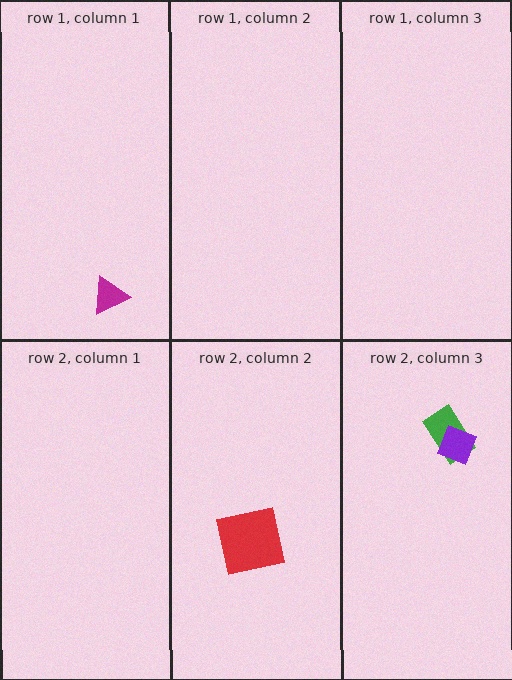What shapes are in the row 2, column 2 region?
The red square.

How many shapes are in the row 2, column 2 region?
1.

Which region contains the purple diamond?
The row 2, column 3 region.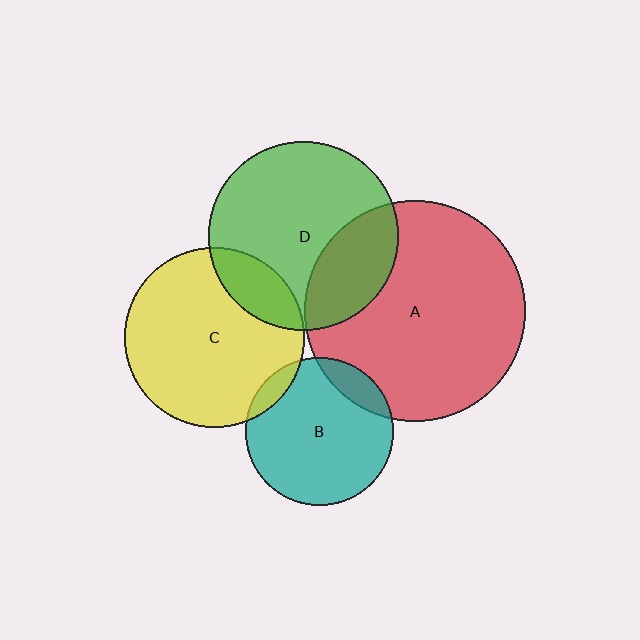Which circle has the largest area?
Circle A (red).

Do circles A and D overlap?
Yes.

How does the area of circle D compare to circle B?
Approximately 1.6 times.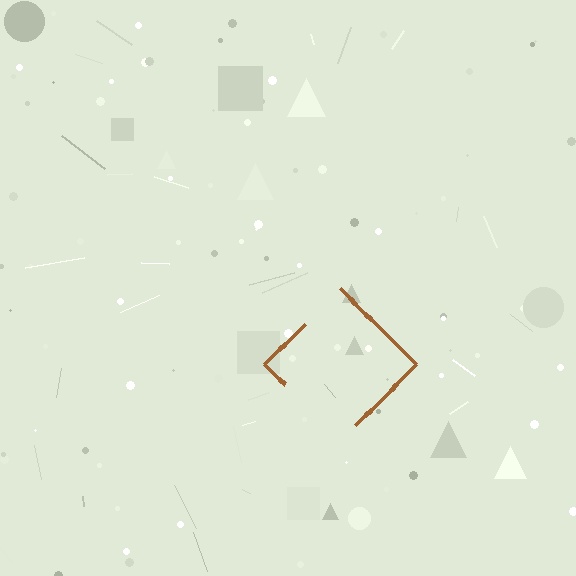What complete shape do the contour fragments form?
The contour fragments form a diamond.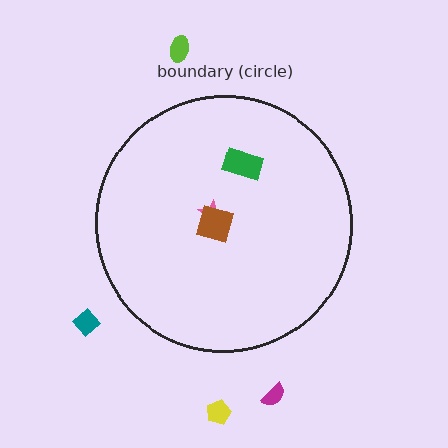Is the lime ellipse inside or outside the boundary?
Outside.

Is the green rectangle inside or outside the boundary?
Inside.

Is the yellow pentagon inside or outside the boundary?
Outside.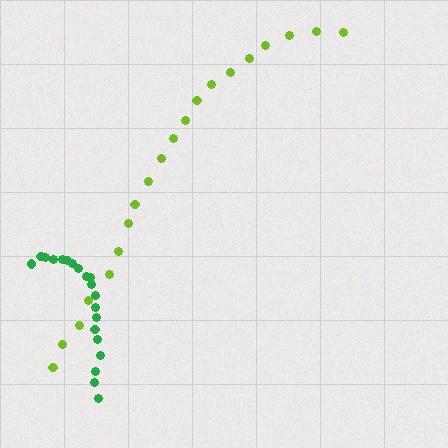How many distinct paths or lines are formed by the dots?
There are 2 distinct paths.